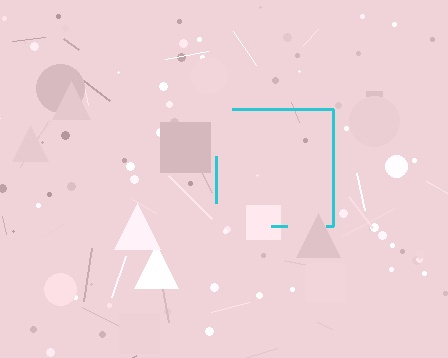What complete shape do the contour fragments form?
The contour fragments form a square.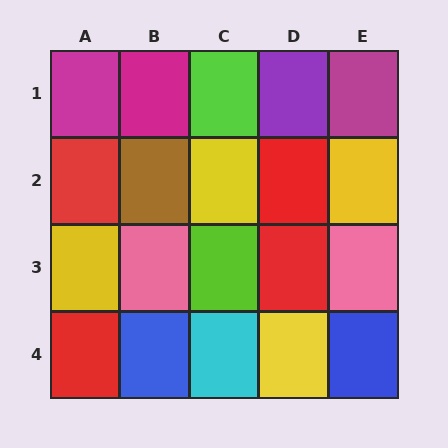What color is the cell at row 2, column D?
Red.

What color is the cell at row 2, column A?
Red.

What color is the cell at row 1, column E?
Magenta.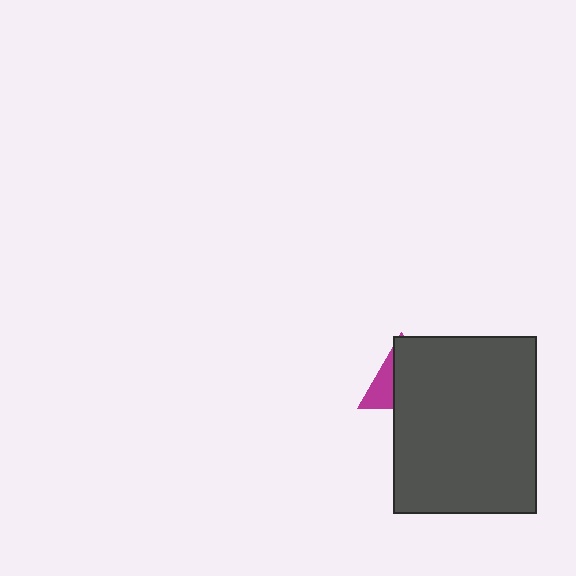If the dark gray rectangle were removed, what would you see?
You would see the complete magenta triangle.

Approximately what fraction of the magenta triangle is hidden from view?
Roughly 66% of the magenta triangle is hidden behind the dark gray rectangle.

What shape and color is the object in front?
The object in front is a dark gray rectangle.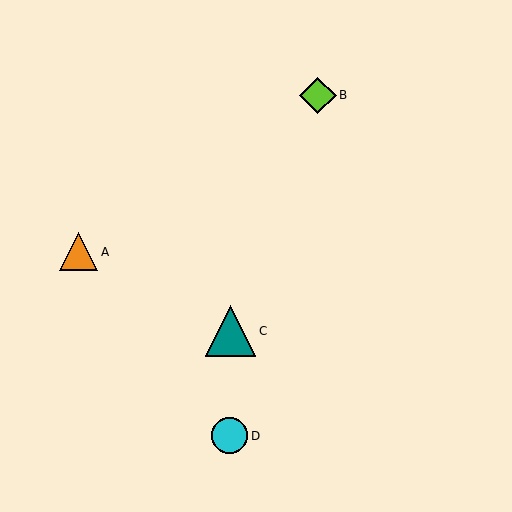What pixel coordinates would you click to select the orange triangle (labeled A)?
Click at (79, 252) to select the orange triangle A.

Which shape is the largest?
The teal triangle (labeled C) is the largest.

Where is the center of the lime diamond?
The center of the lime diamond is at (318, 95).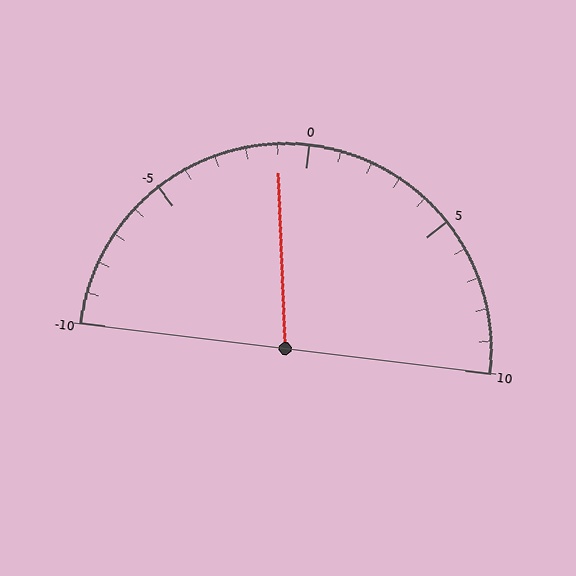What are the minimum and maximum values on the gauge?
The gauge ranges from -10 to 10.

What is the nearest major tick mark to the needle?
The nearest major tick mark is 0.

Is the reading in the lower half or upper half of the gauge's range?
The reading is in the lower half of the range (-10 to 10).